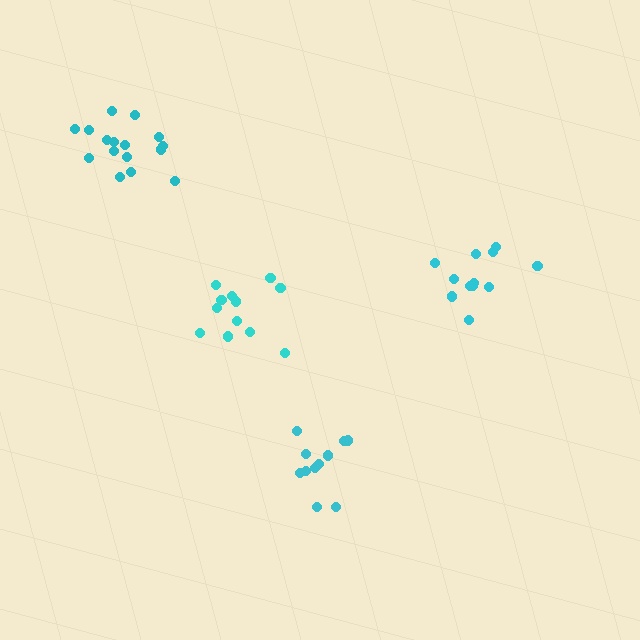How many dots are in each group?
Group 1: 11 dots, Group 2: 16 dots, Group 3: 12 dots, Group 4: 12 dots (51 total).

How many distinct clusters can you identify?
There are 4 distinct clusters.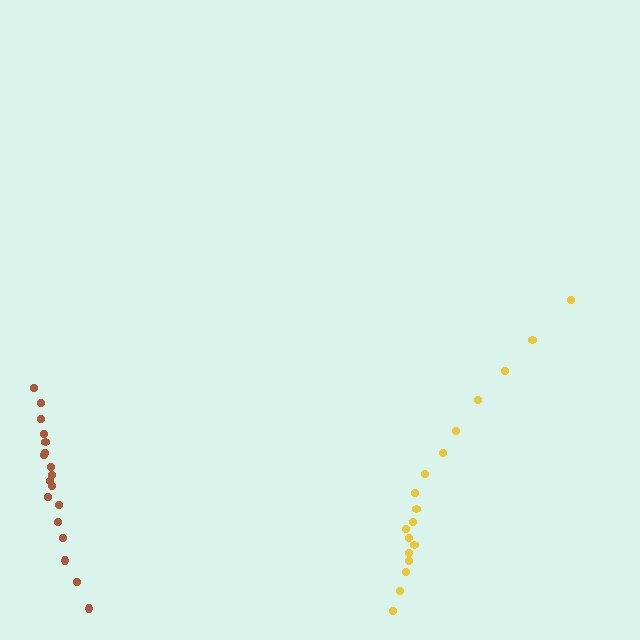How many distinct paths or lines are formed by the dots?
There are 2 distinct paths.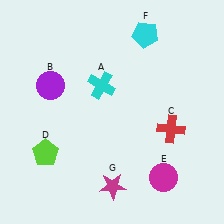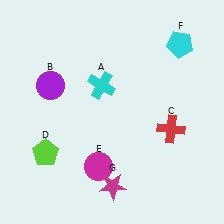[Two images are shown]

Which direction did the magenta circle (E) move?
The magenta circle (E) moved left.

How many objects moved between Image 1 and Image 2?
2 objects moved between the two images.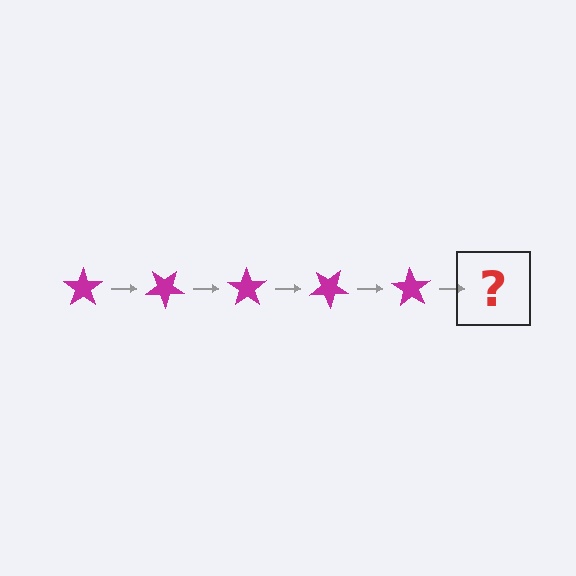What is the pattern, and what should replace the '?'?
The pattern is that the star rotates 35 degrees each step. The '?' should be a magenta star rotated 175 degrees.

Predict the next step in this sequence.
The next step is a magenta star rotated 175 degrees.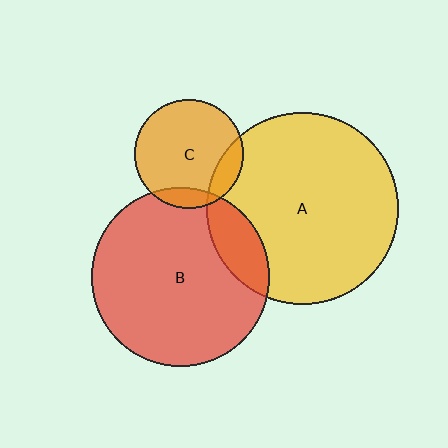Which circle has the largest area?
Circle A (yellow).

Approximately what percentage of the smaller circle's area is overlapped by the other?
Approximately 15%.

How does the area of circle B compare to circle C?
Approximately 2.7 times.